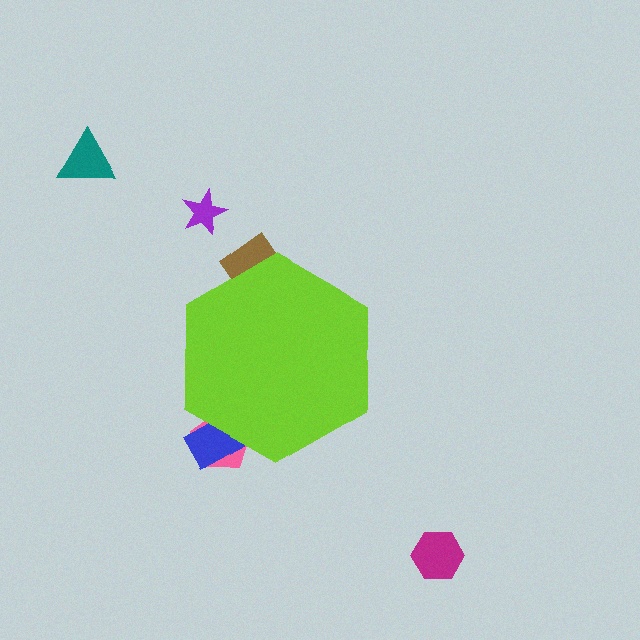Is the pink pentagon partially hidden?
Yes, the pink pentagon is partially hidden behind the lime hexagon.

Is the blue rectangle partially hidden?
Yes, the blue rectangle is partially hidden behind the lime hexagon.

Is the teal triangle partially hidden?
No, the teal triangle is fully visible.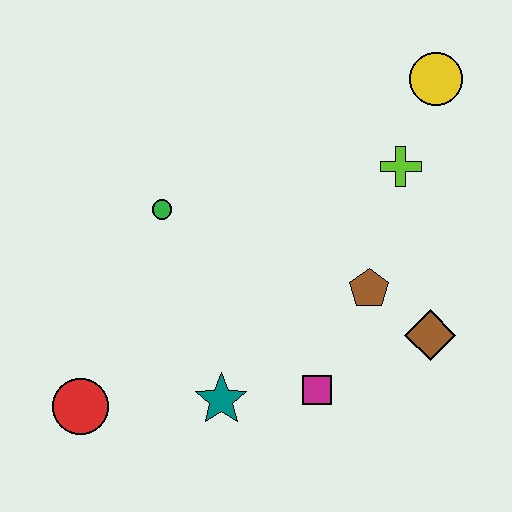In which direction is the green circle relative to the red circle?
The green circle is above the red circle.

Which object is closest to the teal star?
The magenta square is closest to the teal star.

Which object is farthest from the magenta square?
The yellow circle is farthest from the magenta square.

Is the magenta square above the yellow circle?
No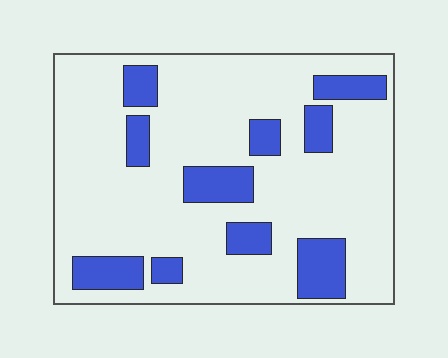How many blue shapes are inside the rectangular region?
10.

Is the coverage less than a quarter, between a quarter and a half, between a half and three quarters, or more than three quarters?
Less than a quarter.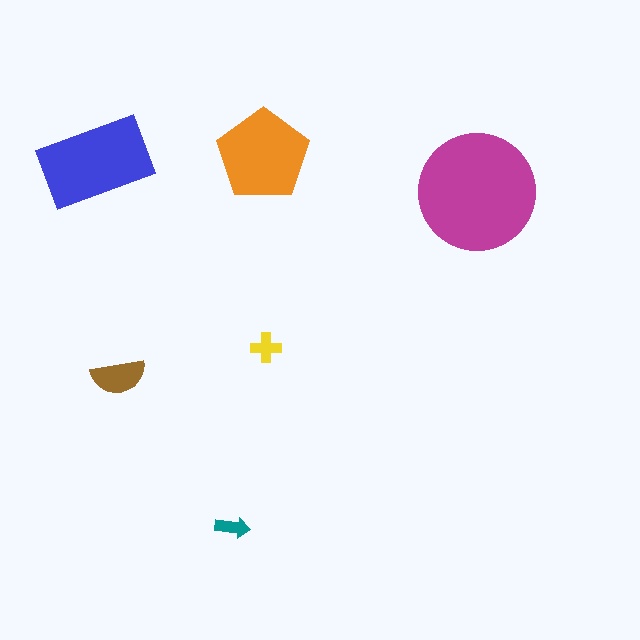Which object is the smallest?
The teal arrow.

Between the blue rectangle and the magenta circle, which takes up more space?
The magenta circle.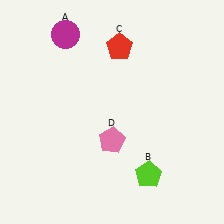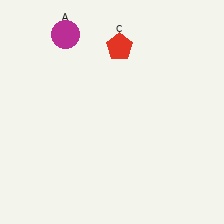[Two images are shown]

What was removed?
The lime pentagon (B), the pink pentagon (D) were removed in Image 2.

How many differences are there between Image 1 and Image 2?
There are 2 differences between the two images.